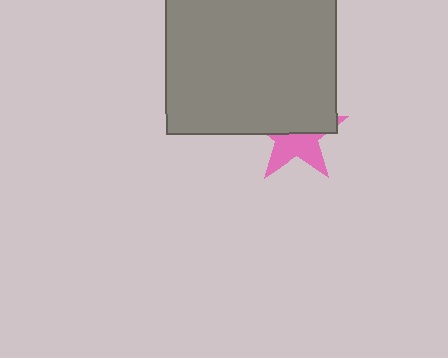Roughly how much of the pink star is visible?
About half of it is visible (roughly 46%).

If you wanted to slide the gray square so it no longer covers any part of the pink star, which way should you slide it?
Slide it up — that is the most direct way to separate the two shapes.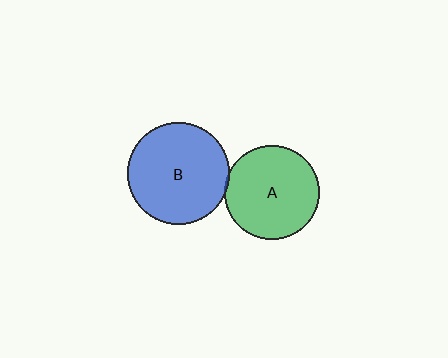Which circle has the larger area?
Circle B (blue).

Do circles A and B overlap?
Yes.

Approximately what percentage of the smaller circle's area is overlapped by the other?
Approximately 5%.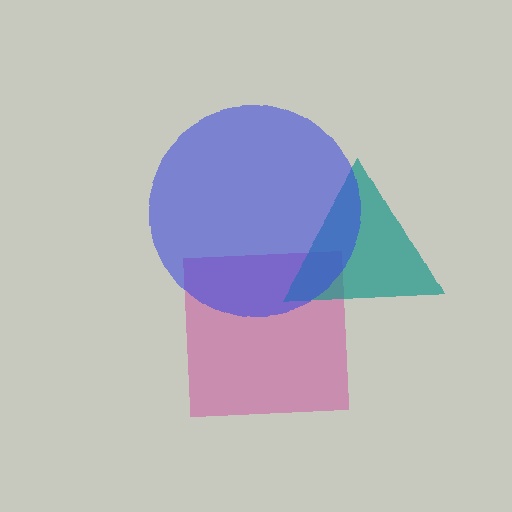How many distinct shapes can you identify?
There are 3 distinct shapes: a magenta square, a teal triangle, a blue circle.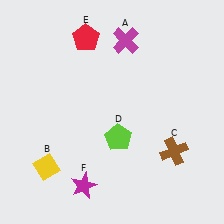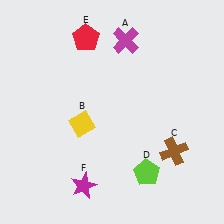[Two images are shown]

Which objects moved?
The objects that moved are: the yellow diamond (B), the lime pentagon (D).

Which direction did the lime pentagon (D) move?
The lime pentagon (D) moved down.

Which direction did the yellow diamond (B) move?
The yellow diamond (B) moved up.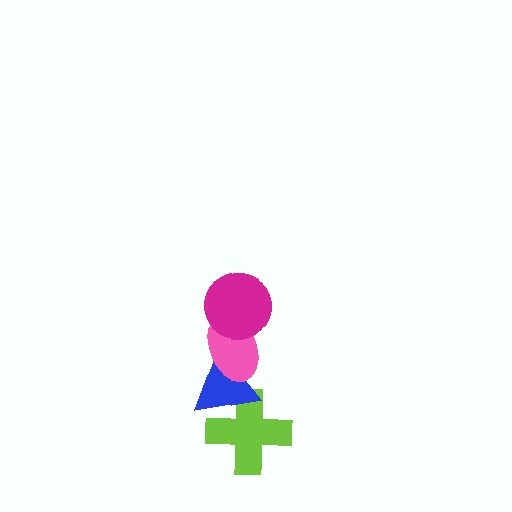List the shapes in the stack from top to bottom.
From top to bottom: the magenta circle, the pink ellipse, the blue triangle, the lime cross.